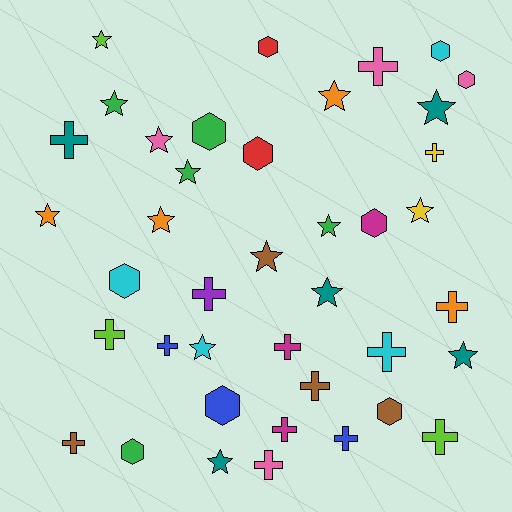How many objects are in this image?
There are 40 objects.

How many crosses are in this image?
There are 15 crosses.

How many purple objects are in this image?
There is 1 purple object.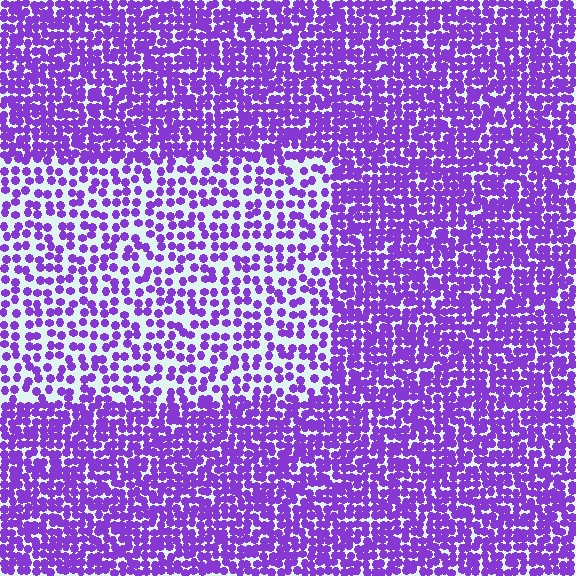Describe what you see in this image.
The image contains small purple elements arranged at two different densities. A rectangle-shaped region is visible where the elements are less densely packed than the surrounding area.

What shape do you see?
I see a rectangle.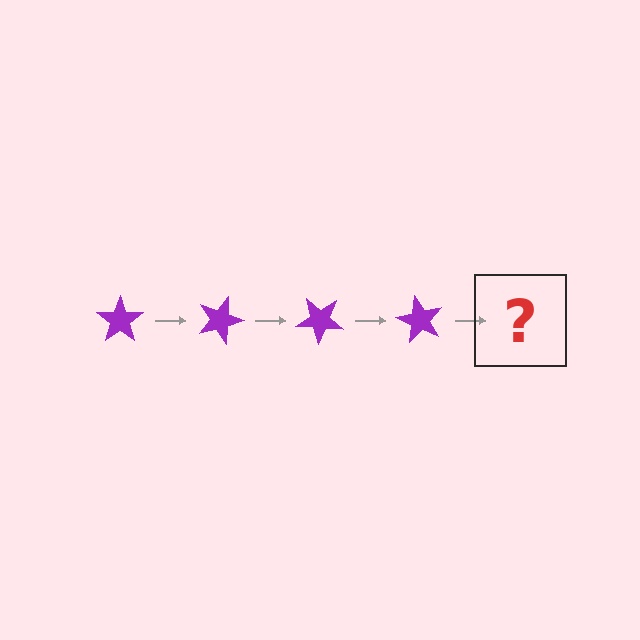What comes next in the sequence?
The next element should be a purple star rotated 80 degrees.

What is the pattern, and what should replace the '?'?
The pattern is that the star rotates 20 degrees each step. The '?' should be a purple star rotated 80 degrees.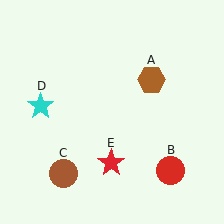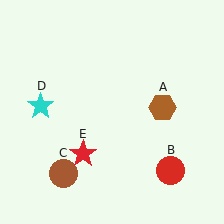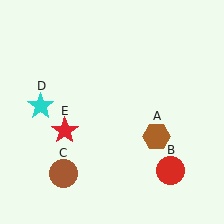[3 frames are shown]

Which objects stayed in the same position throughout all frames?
Red circle (object B) and brown circle (object C) and cyan star (object D) remained stationary.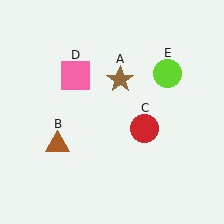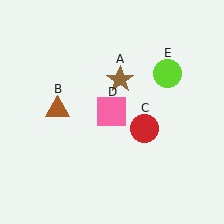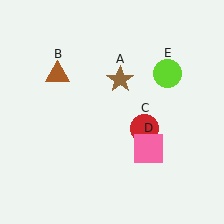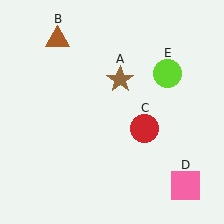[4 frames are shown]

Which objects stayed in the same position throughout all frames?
Brown star (object A) and red circle (object C) and lime circle (object E) remained stationary.